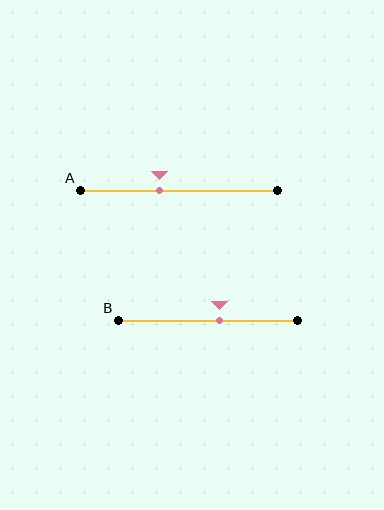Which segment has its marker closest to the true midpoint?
Segment B has its marker closest to the true midpoint.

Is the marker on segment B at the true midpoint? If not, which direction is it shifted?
No, the marker on segment B is shifted to the right by about 7% of the segment length.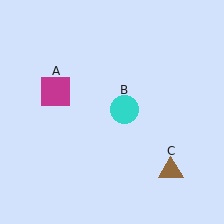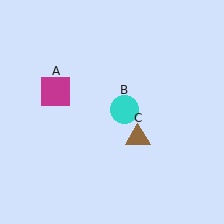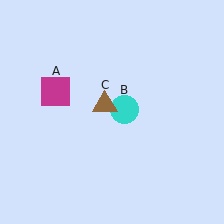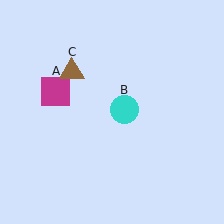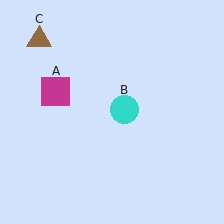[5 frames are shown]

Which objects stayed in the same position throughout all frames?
Magenta square (object A) and cyan circle (object B) remained stationary.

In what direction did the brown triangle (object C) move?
The brown triangle (object C) moved up and to the left.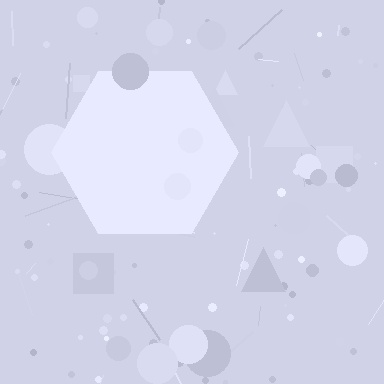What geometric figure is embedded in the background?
A hexagon is embedded in the background.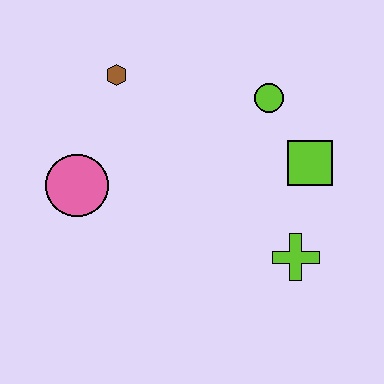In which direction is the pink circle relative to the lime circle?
The pink circle is to the left of the lime circle.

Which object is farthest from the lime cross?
The brown hexagon is farthest from the lime cross.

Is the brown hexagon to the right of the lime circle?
No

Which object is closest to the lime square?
The lime circle is closest to the lime square.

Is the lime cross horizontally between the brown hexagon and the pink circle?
No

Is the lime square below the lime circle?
Yes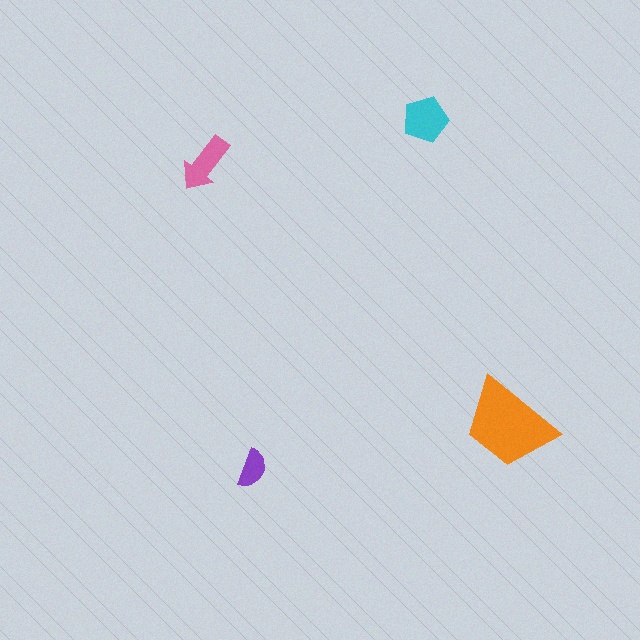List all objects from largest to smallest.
The orange trapezoid, the cyan pentagon, the pink arrow, the purple semicircle.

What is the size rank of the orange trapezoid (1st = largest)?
1st.